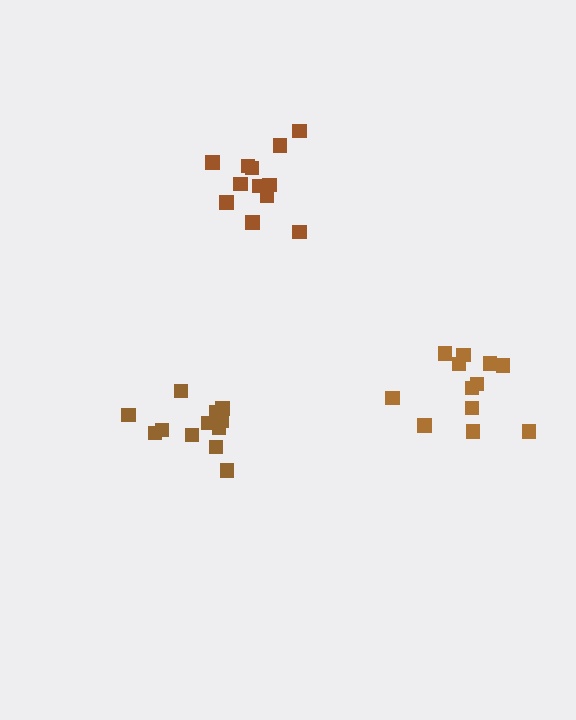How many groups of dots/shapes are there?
There are 3 groups.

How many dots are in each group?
Group 1: 12 dots, Group 2: 12 dots, Group 3: 12 dots (36 total).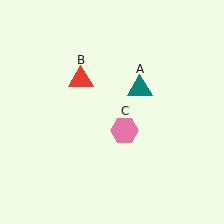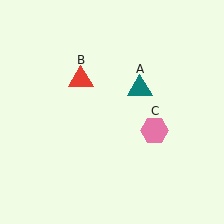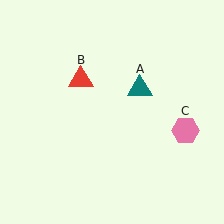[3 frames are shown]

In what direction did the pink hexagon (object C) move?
The pink hexagon (object C) moved right.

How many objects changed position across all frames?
1 object changed position: pink hexagon (object C).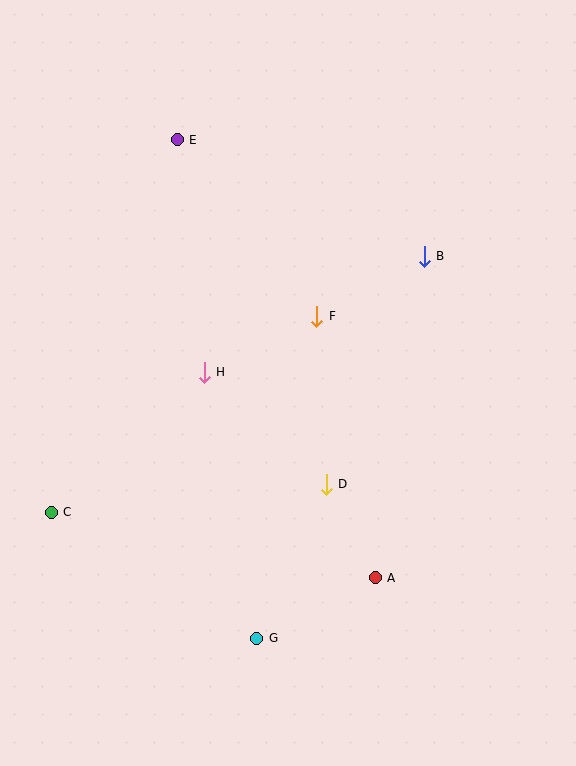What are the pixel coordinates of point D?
Point D is at (326, 484).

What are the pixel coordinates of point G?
Point G is at (257, 638).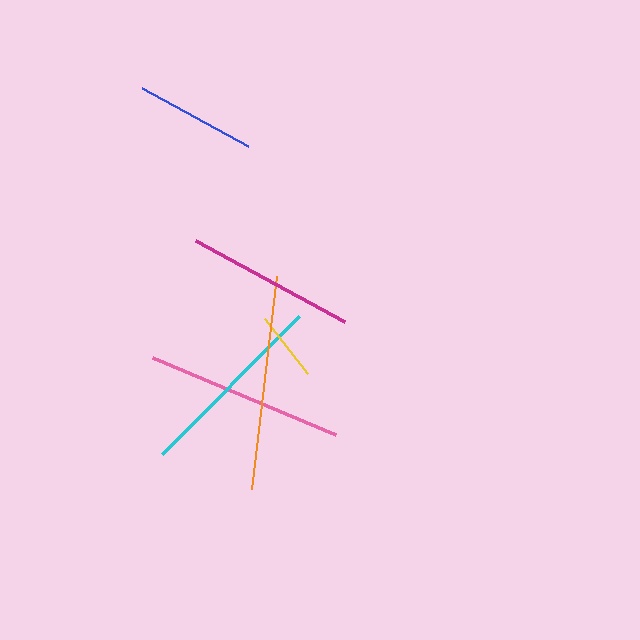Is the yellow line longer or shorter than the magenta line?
The magenta line is longer than the yellow line.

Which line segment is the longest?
The orange line is the longest at approximately 215 pixels.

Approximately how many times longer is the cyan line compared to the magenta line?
The cyan line is approximately 1.1 times the length of the magenta line.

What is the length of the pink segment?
The pink segment is approximately 199 pixels long.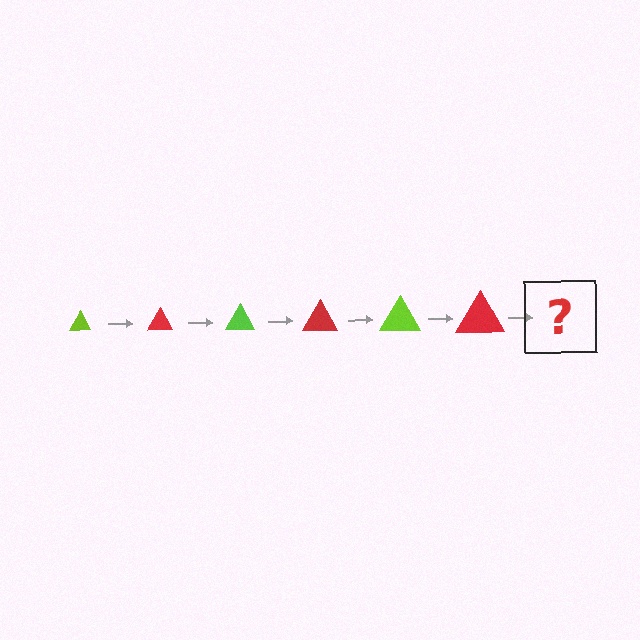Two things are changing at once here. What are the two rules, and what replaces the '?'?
The two rules are that the triangle grows larger each step and the color cycles through lime and red. The '?' should be a lime triangle, larger than the previous one.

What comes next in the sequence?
The next element should be a lime triangle, larger than the previous one.